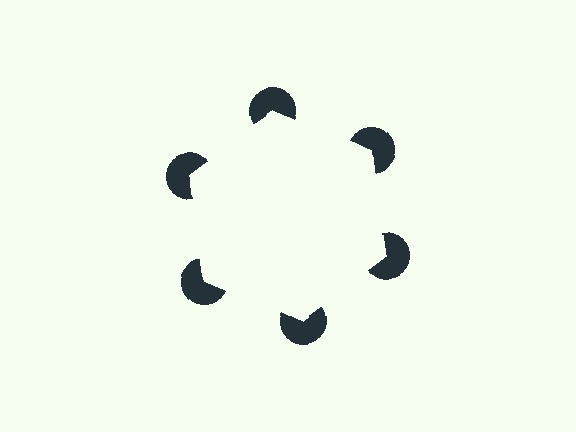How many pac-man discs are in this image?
There are 6 — one at each vertex of the illusory hexagon.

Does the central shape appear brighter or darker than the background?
It typically appears slightly brighter than the background, even though no actual brightness change is drawn.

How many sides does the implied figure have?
6 sides.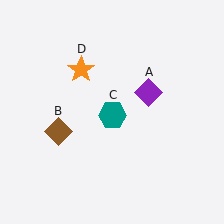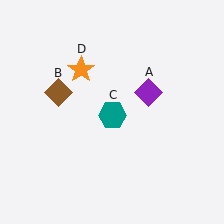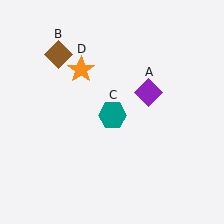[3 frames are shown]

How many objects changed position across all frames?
1 object changed position: brown diamond (object B).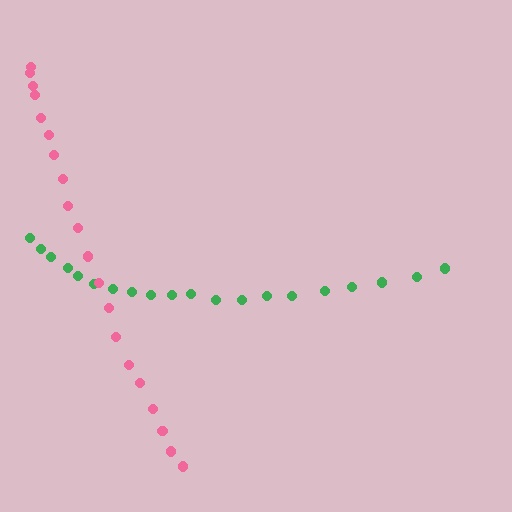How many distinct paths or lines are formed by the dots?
There are 2 distinct paths.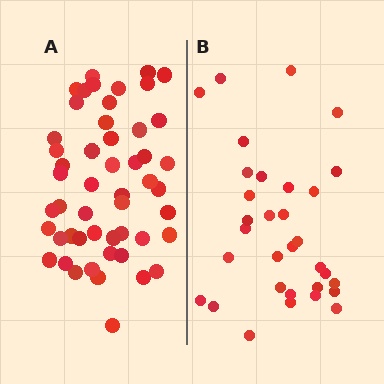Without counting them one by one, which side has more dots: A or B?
Region A (the left region) has more dots.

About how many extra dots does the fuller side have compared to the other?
Region A has approximately 20 more dots than region B.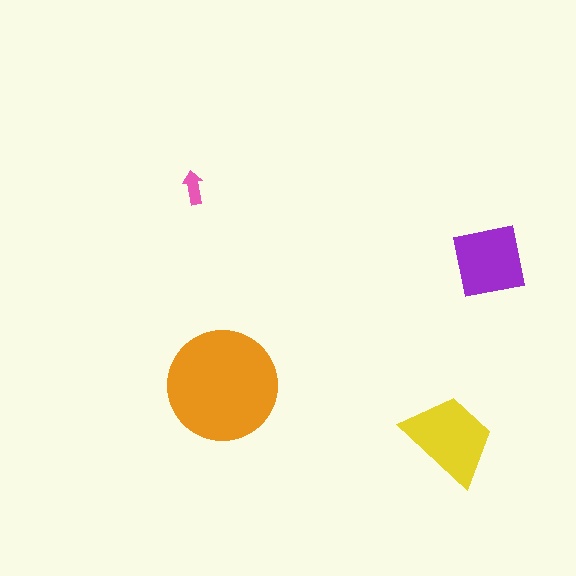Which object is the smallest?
The pink arrow.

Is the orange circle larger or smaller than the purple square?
Larger.